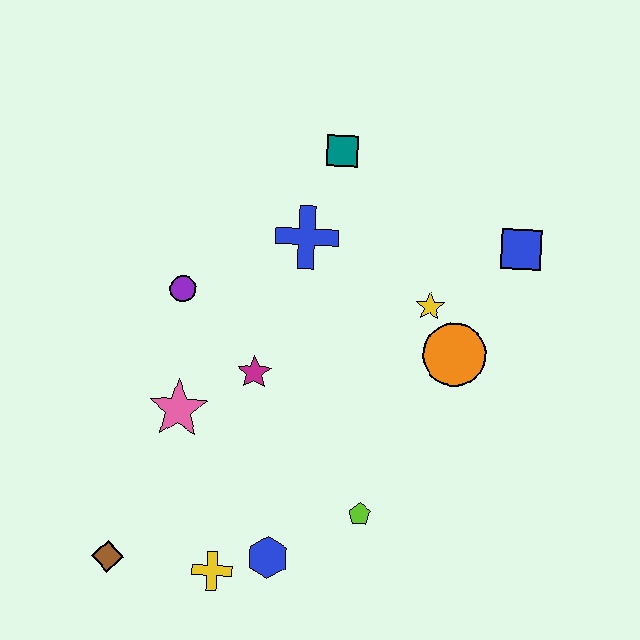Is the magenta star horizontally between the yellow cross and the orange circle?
Yes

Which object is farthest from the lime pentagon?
The teal square is farthest from the lime pentagon.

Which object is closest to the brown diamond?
The yellow cross is closest to the brown diamond.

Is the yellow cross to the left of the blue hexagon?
Yes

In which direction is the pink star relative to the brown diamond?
The pink star is above the brown diamond.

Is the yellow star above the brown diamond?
Yes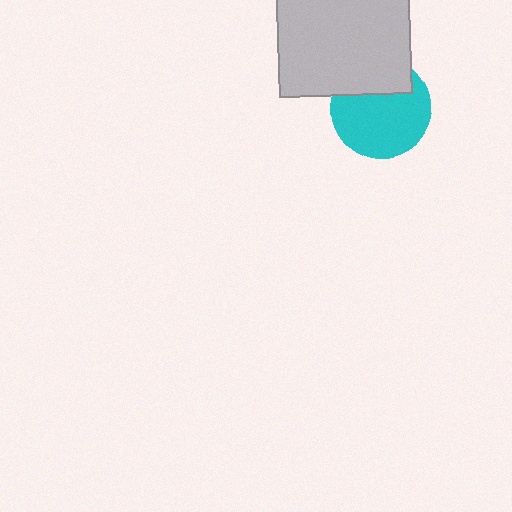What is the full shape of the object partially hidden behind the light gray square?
The partially hidden object is a cyan circle.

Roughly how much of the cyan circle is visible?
Most of it is visible (roughly 70%).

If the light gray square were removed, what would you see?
You would see the complete cyan circle.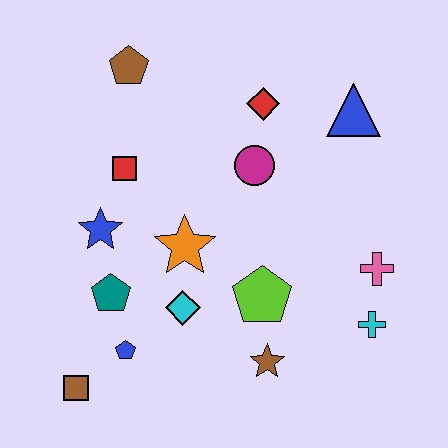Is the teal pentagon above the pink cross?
No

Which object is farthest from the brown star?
The brown pentagon is farthest from the brown star.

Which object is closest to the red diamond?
The magenta circle is closest to the red diamond.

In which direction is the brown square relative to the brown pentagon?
The brown square is below the brown pentagon.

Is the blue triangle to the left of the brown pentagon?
No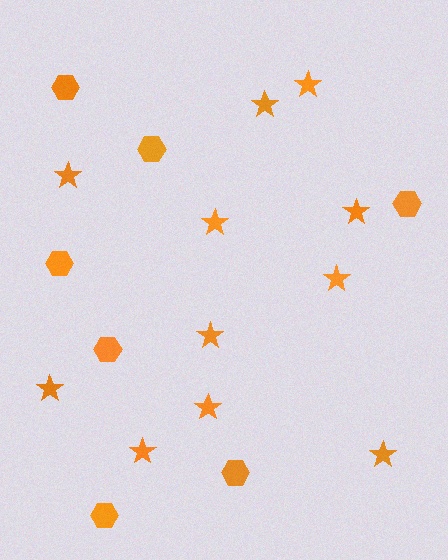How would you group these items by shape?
There are 2 groups: one group of stars (11) and one group of hexagons (7).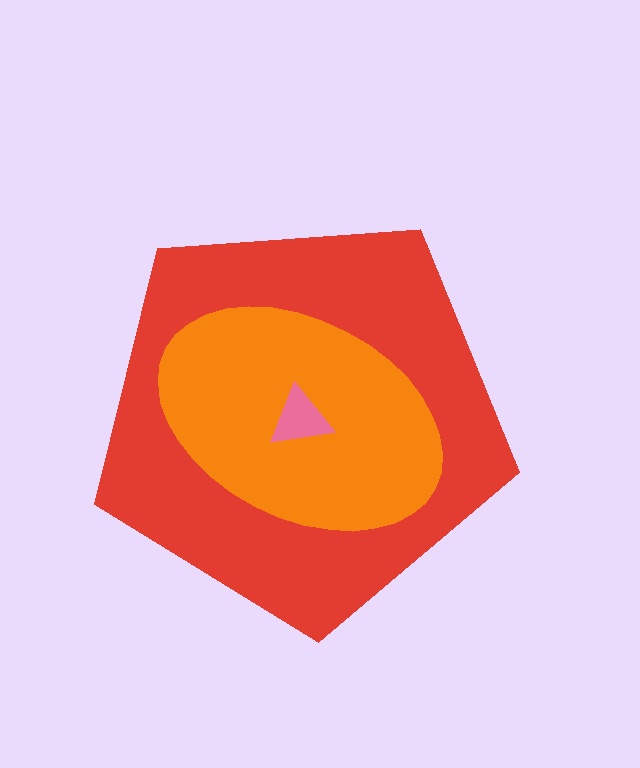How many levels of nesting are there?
3.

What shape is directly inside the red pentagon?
The orange ellipse.